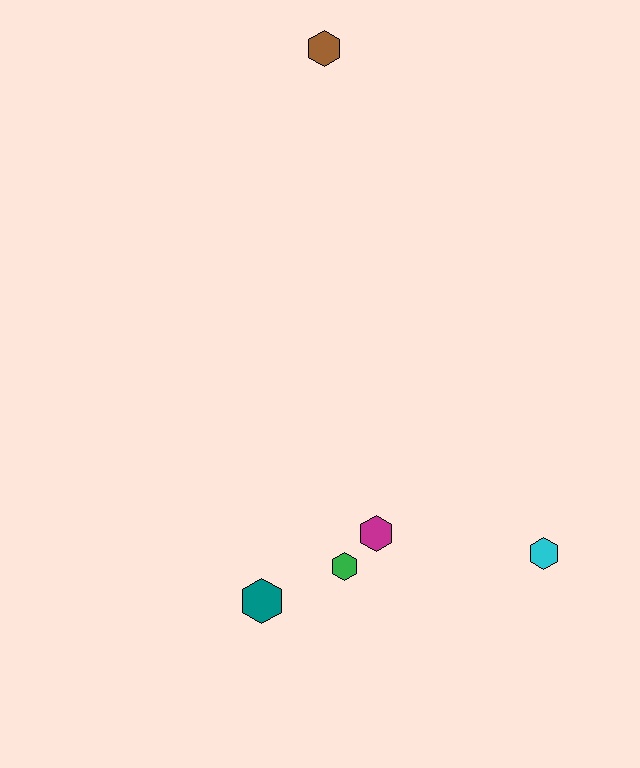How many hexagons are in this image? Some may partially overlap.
There are 5 hexagons.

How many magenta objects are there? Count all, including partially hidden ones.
There is 1 magenta object.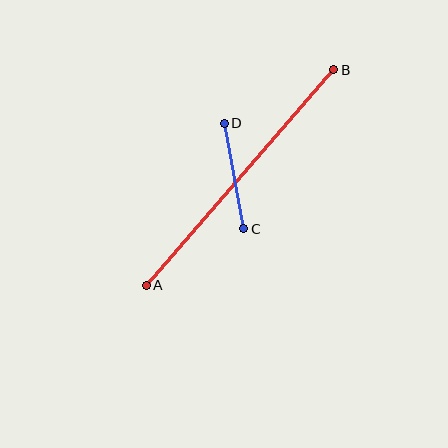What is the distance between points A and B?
The distance is approximately 285 pixels.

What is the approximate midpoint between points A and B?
The midpoint is at approximately (240, 178) pixels.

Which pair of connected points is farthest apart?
Points A and B are farthest apart.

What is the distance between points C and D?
The distance is approximately 108 pixels.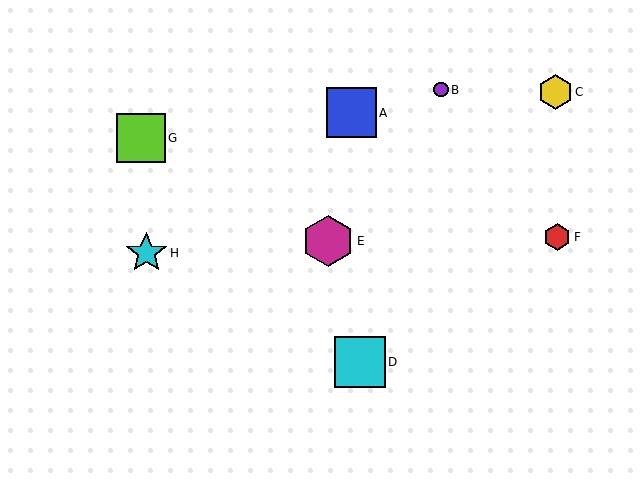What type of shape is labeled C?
Shape C is a yellow hexagon.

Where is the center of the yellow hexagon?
The center of the yellow hexagon is at (555, 92).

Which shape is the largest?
The magenta hexagon (labeled E) is the largest.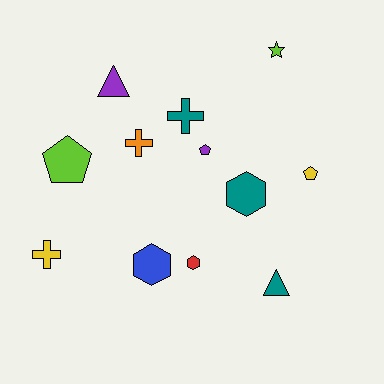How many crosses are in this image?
There are 3 crosses.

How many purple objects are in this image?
There are 2 purple objects.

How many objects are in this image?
There are 12 objects.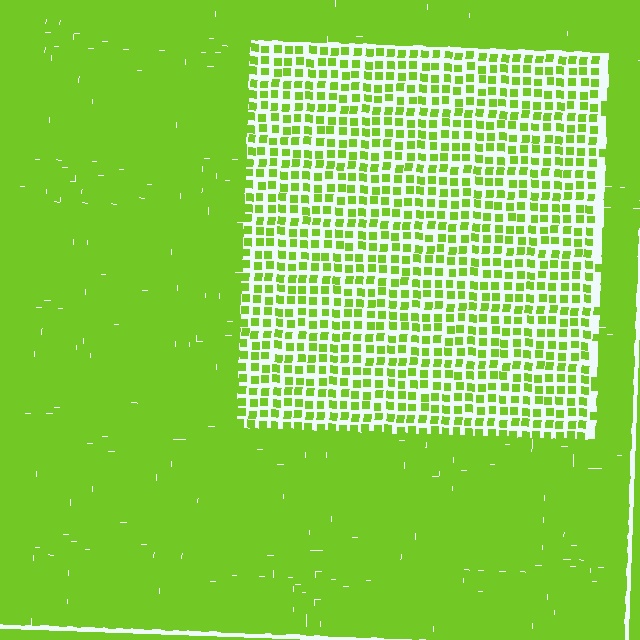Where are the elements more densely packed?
The elements are more densely packed outside the rectangle boundary.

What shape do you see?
I see a rectangle.